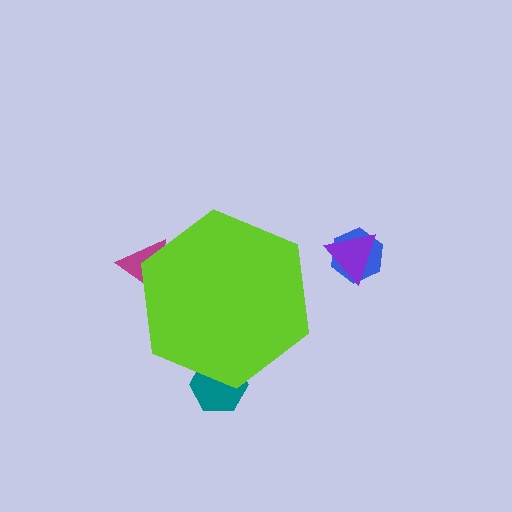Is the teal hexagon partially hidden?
Yes, the teal hexagon is partially hidden behind the lime hexagon.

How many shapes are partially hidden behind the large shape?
2 shapes are partially hidden.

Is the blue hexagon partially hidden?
No, the blue hexagon is fully visible.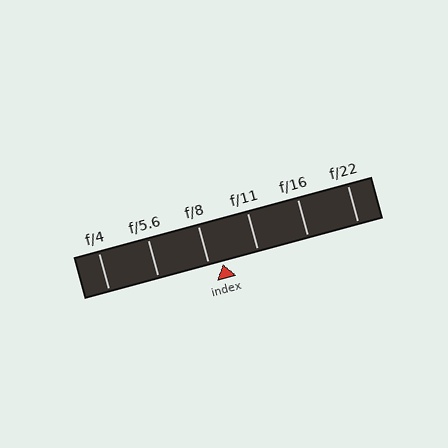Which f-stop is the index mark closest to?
The index mark is closest to f/8.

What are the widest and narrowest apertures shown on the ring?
The widest aperture shown is f/4 and the narrowest is f/22.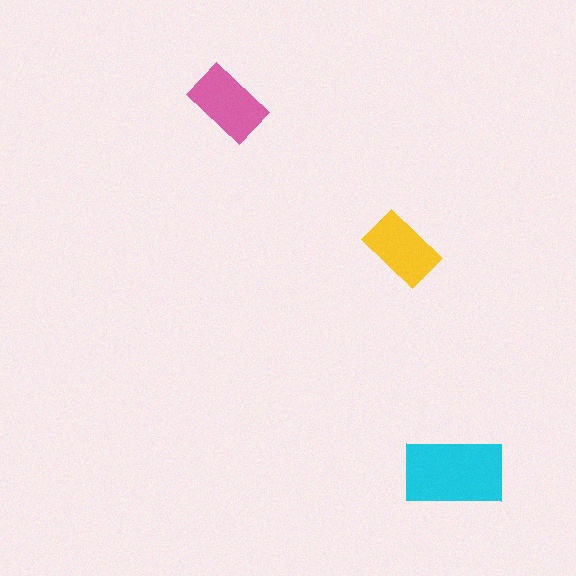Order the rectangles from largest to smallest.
the cyan one, the pink one, the yellow one.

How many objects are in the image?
There are 3 objects in the image.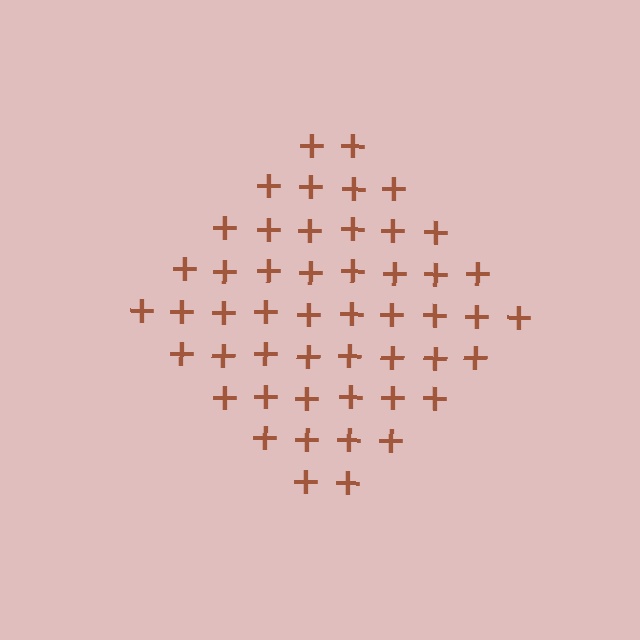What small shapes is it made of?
It is made of small plus signs.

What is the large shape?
The large shape is a diamond.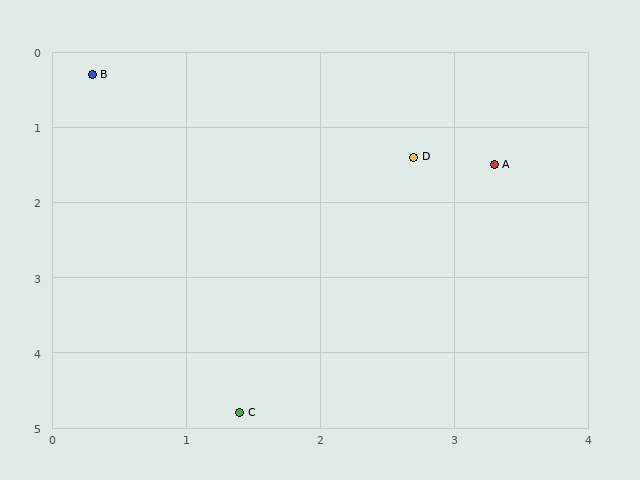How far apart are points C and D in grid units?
Points C and D are about 3.6 grid units apart.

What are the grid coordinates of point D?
Point D is at approximately (2.7, 1.4).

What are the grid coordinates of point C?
Point C is at approximately (1.4, 4.8).